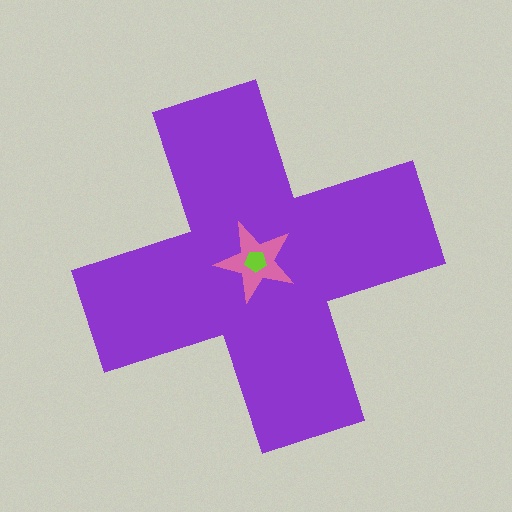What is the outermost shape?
The purple cross.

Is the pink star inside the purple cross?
Yes.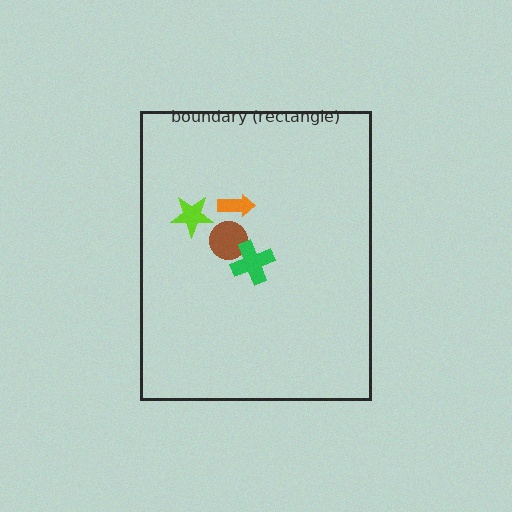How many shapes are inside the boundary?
4 inside, 0 outside.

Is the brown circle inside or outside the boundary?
Inside.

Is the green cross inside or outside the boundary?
Inside.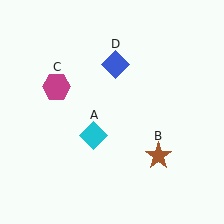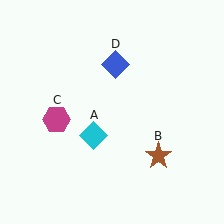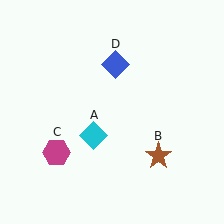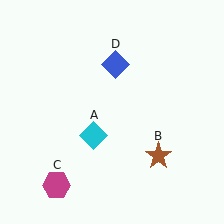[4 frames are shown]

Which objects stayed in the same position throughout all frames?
Cyan diamond (object A) and brown star (object B) and blue diamond (object D) remained stationary.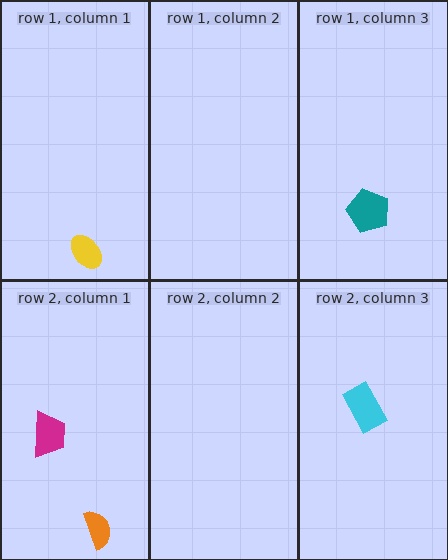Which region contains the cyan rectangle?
The row 2, column 3 region.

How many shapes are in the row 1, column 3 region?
1.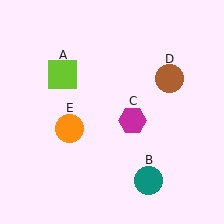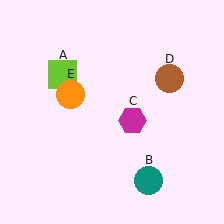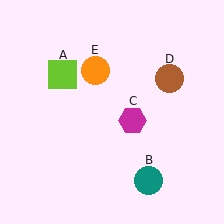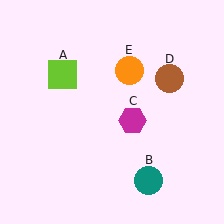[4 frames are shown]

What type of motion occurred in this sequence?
The orange circle (object E) rotated clockwise around the center of the scene.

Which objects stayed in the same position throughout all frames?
Lime square (object A) and teal circle (object B) and magenta hexagon (object C) and brown circle (object D) remained stationary.